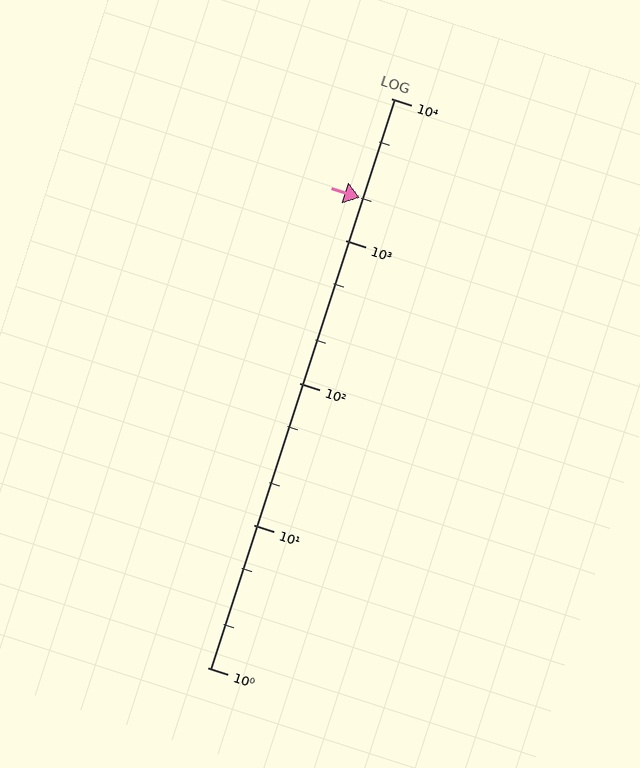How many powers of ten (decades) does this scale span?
The scale spans 4 decades, from 1 to 10000.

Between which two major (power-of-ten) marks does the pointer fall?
The pointer is between 1000 and 10000.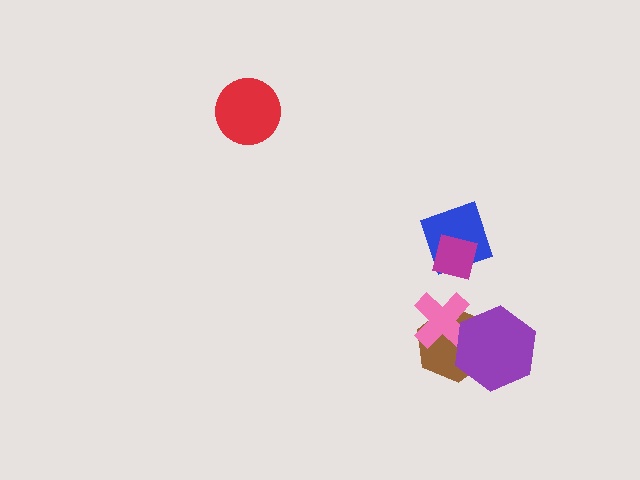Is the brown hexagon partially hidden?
Yes, it is partially covered by another shape.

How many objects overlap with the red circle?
0 objects overlap with the red circle.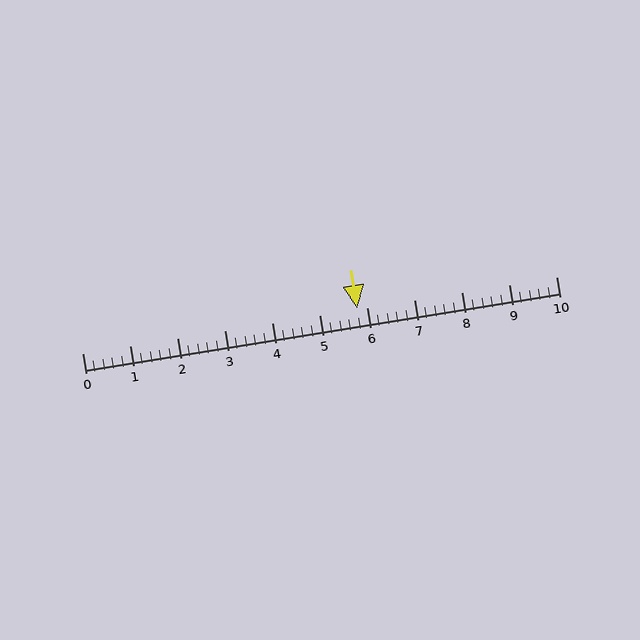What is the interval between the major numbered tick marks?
The major tick marks are spaced 1 units apart.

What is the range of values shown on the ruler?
The ruler shows values from 0 to 10.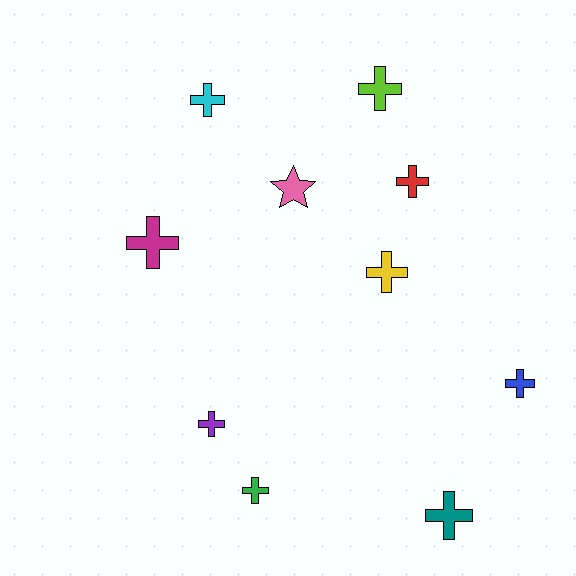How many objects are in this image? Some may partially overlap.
There are 10 objects.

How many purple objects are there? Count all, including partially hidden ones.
There is 1 purple object.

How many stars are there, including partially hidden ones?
There is 1 star.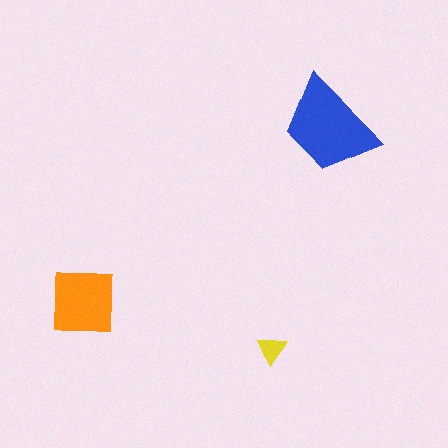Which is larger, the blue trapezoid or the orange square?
The blue trapezoid.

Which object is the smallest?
The yellow triangle.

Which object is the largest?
The blue trapezoid.